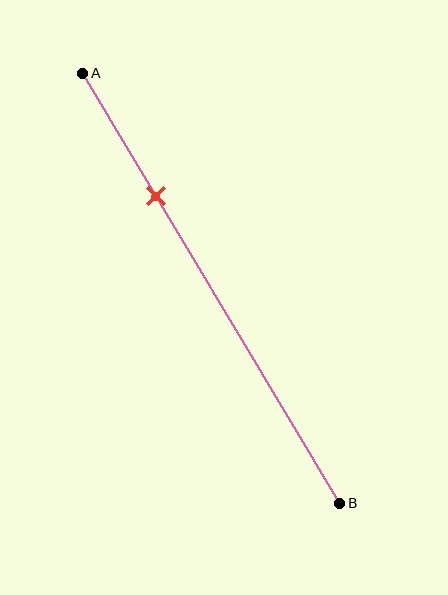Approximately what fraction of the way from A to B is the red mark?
The red mark is approximately 30% of the way from A to B.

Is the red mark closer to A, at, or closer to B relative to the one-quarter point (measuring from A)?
The red mark is closer to point B than the one-quarter point of segment AB.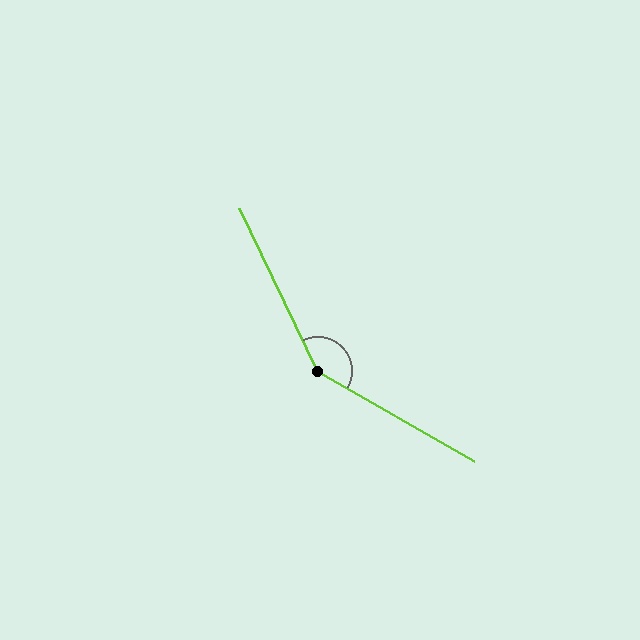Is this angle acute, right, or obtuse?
It is obtuse.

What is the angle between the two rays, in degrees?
Approximately 146 degrees.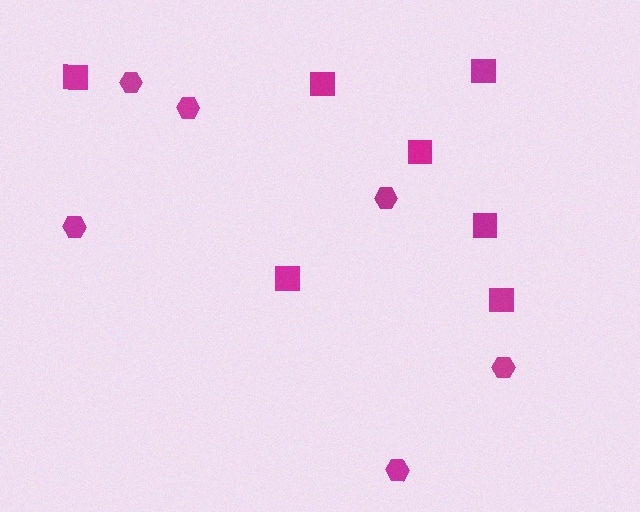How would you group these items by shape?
There are 2 groups: one group of hexagons (6) and one group of squares (7).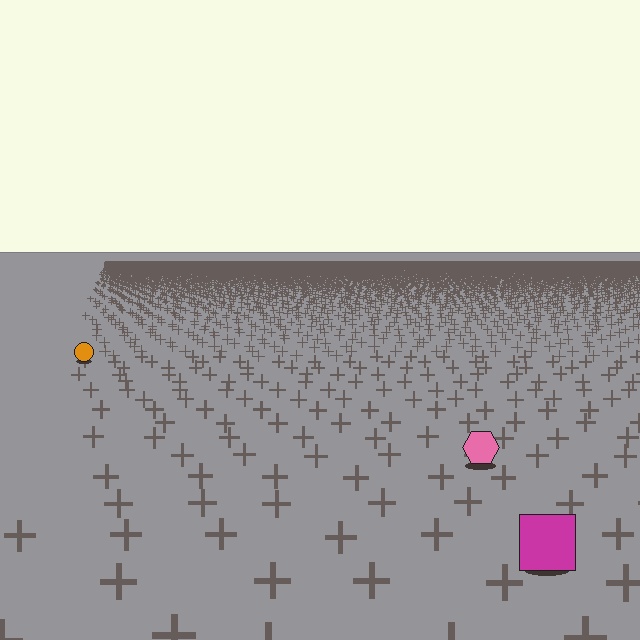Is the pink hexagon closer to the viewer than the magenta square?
No. The magenta square is closer — you can tell from the texture gradient: the ground texture is coarser near it.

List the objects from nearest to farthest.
From nearest to farthest: the magenta square, the pink hexagon, the orange circle.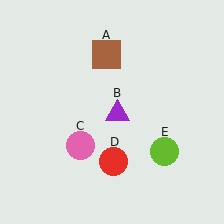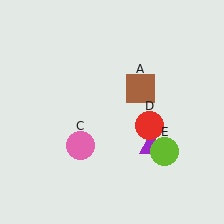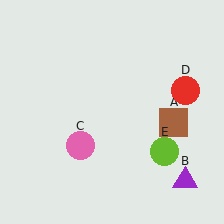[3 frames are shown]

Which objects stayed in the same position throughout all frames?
Pink circle (object C) and lime circle (object E) remained stationary.